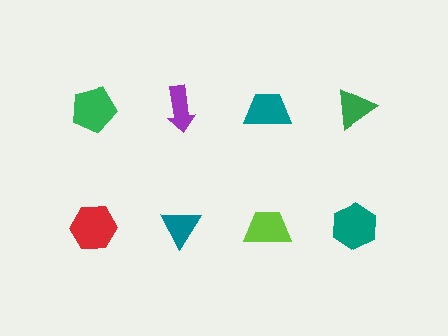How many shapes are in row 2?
4 shapes.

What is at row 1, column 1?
A green pentagon.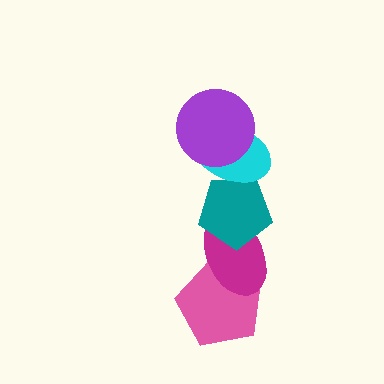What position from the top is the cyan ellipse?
The cyan ellipse is 2nd from the top.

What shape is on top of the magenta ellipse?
The teal pentagon is on top of the magenta ellipse.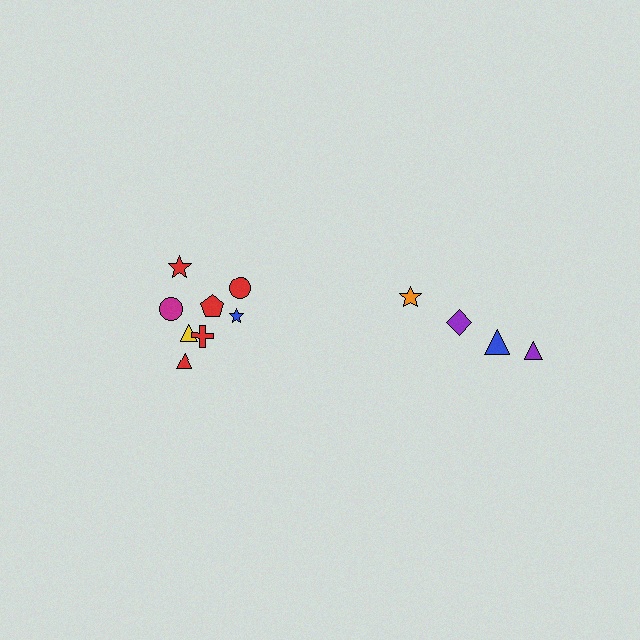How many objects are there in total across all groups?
There are 12 objects.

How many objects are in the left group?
There are 8 objects.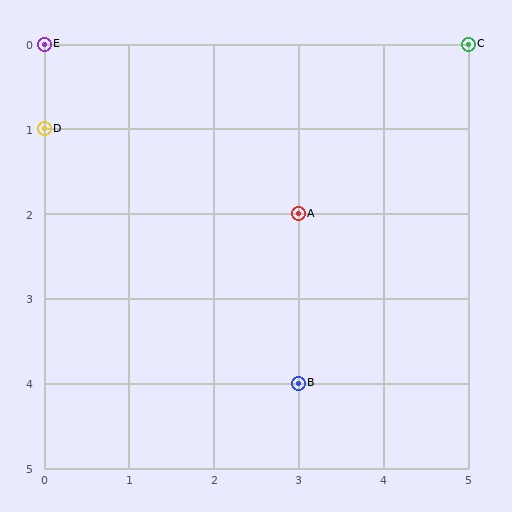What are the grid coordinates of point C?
Point C is at grid coordinates (5, 0).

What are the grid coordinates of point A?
Point A is at grid coordinates (3, 2).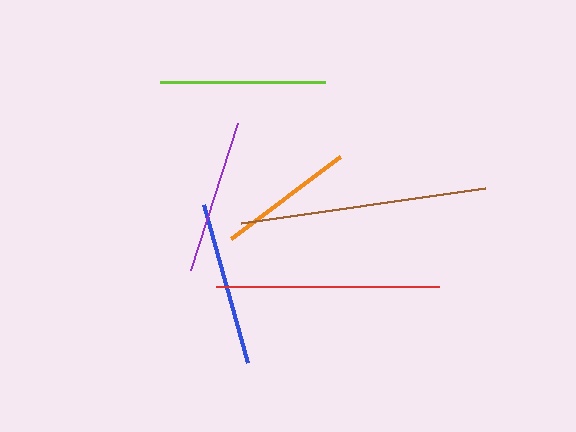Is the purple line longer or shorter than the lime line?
The lime line is longer than the purple line.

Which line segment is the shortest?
The orange line is the shortest at approximately 136 pixels.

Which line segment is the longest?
The brown line is the longest at approximately 247 pixels.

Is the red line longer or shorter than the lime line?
The red line is longer than the lime line.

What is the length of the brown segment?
The brown segment is approximately 247 pixels long.